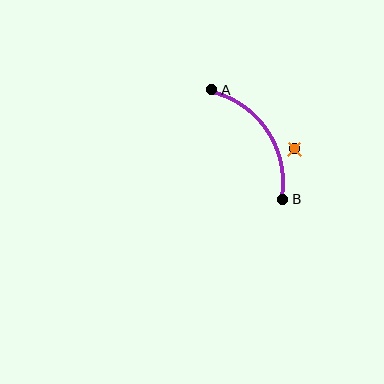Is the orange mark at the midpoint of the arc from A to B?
No — the orange mark does not lie on the arc at all. It sits slightly outside the curve.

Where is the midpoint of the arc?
The arc midpoint is the point on the curve farthest from the straight line joining A and B. It sits to the right of that line.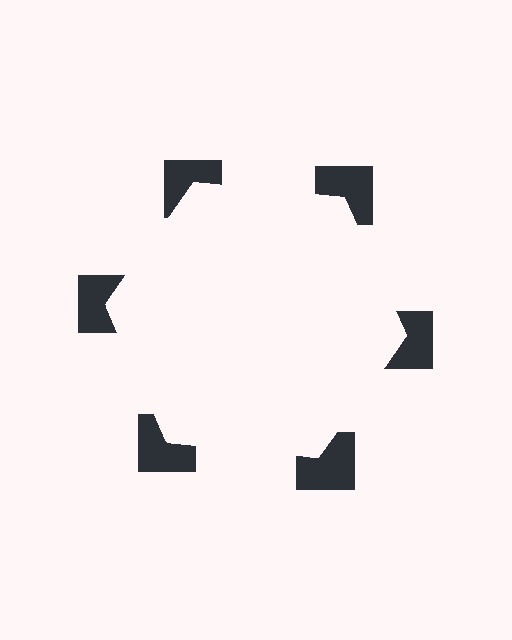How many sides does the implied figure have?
6 sides.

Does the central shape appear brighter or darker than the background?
It typically appears slightly brighter than the background, even though no actual brightness change is drawn.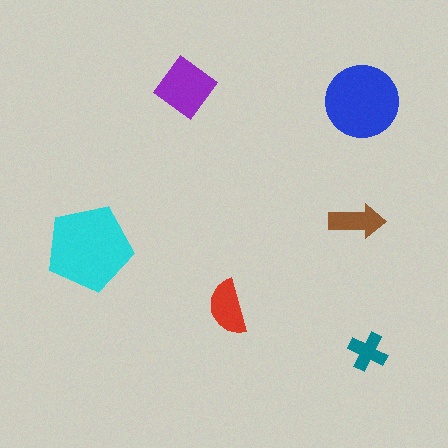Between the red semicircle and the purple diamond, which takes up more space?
The purple diamond.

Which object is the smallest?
The teal cross.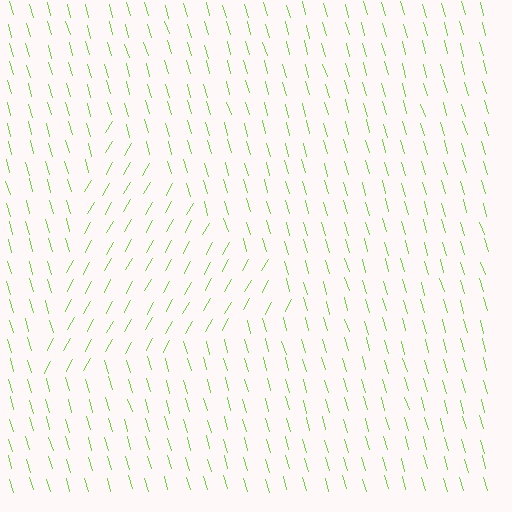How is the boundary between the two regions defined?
The boundary is defined purely by a change in line orientation (approximately 45 degrees difference). All lines are the same color and thickness.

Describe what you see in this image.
The image is filled with small lime line segments. A triangle region in the image has lines oriented differently from the surrounding lines, creating a visible texture boundary.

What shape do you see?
I see a triangle.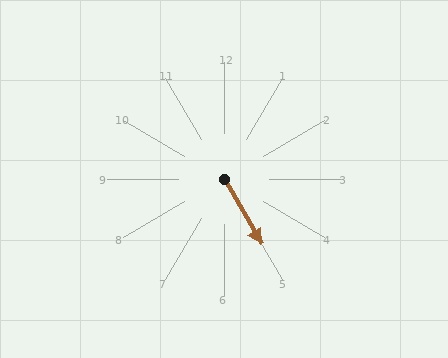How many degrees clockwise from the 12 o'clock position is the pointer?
Approximately 150 degrees.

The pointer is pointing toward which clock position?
Roughly 5 o'clock.